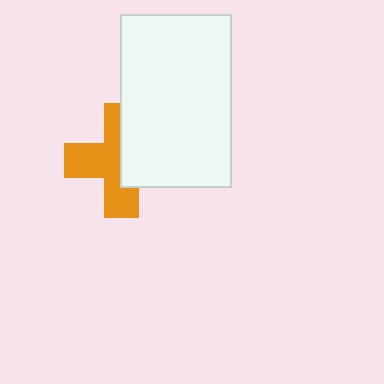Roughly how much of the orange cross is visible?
About half of it is visible (roughly 55%).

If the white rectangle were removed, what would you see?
You would see the complete orange cross.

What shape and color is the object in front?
The object in front is a white rectangle.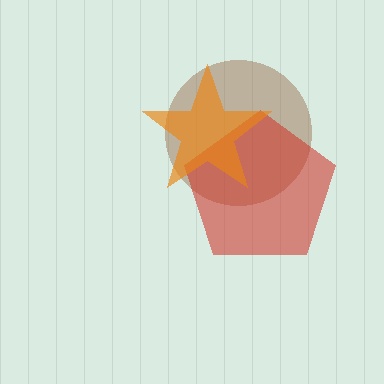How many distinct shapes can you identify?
There are 3 distinct shapes: a brown circle, a red pentagon, an orange star.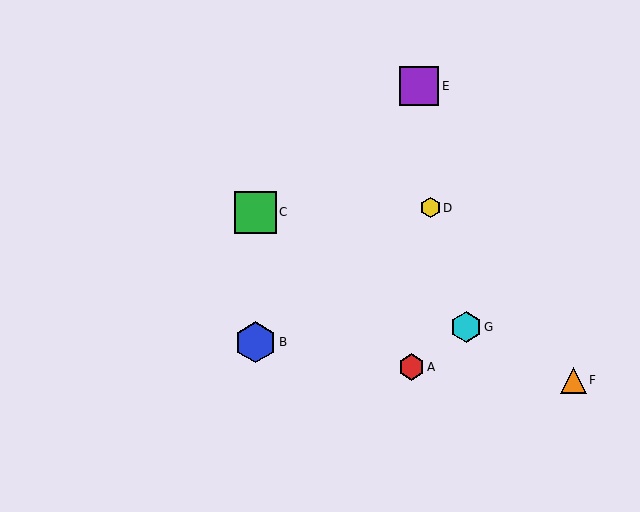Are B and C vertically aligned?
Yes, both are at x≈256.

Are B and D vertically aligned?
No, B is at x≈256 and D is at x≈430.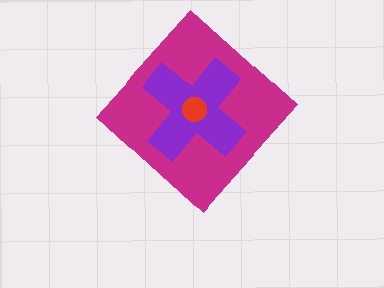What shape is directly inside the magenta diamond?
The purple cross.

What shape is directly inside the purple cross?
The red circle.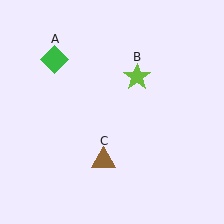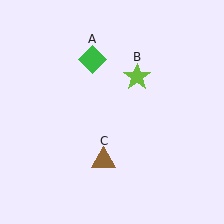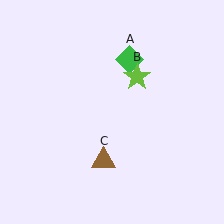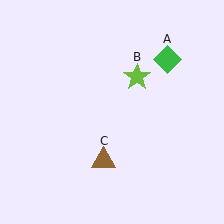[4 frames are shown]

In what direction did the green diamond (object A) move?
The green diamond (object A) moved right.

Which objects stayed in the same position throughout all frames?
Lime star (object B) and brown triangle (object C) remained stationary.